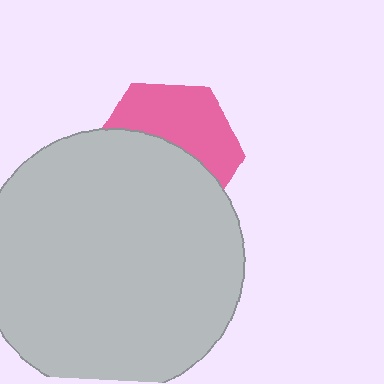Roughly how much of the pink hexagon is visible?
About half of it is visible (roughly 46%).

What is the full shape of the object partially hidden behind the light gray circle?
The partially hidden object is a pink hexagon.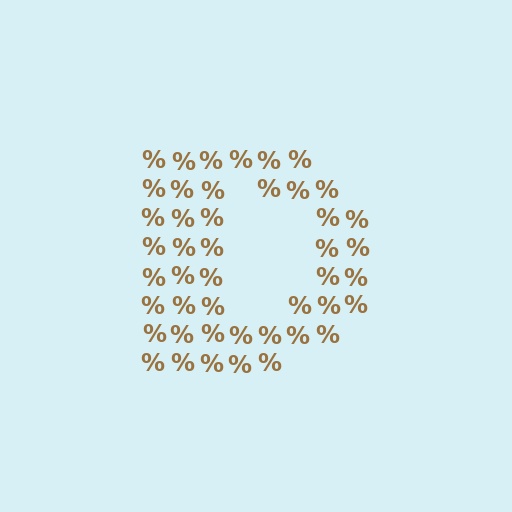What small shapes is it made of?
It is made of small percent signs.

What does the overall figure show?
The overall figure shows the letter D.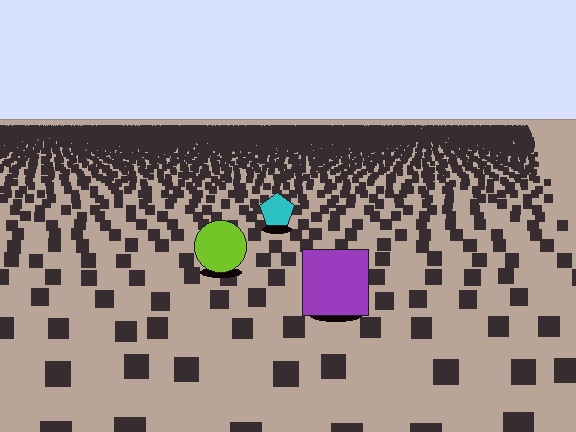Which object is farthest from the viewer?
The cyan pentagon is farthest from the viewer. It appears smaller and the ground texture around it is denser.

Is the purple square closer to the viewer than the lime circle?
Yes. The purple square is closer — you can tell from the texture gradient: the ground texture is coarser near it.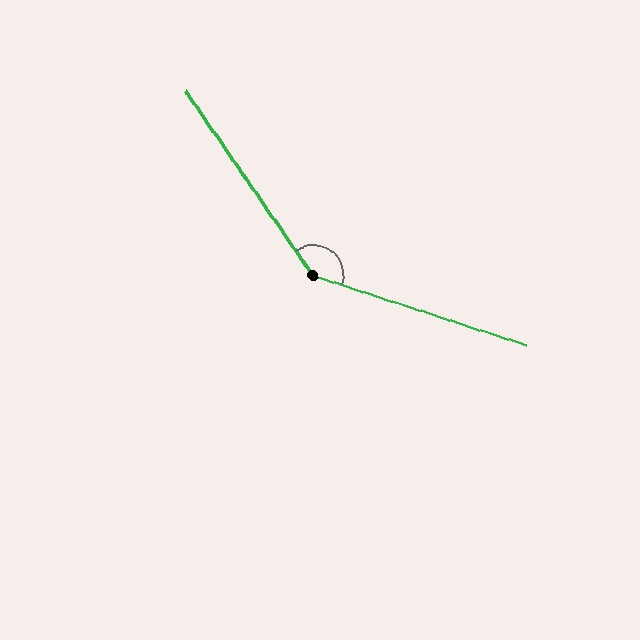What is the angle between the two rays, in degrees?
Approximately 143 degrees.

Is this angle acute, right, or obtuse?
It is obtuse.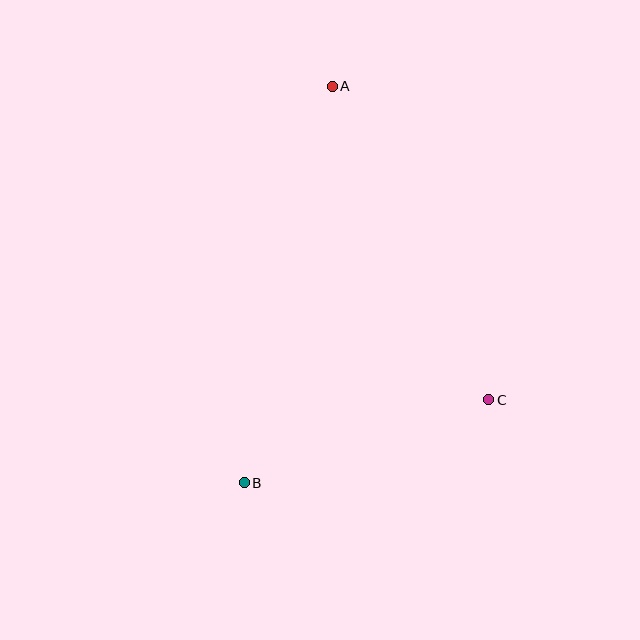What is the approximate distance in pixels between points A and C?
The distance between A and C is approximately 350 pixels.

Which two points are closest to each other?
Points B and C are closest to each other.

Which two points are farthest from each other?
Points A and B are farthest from each other.